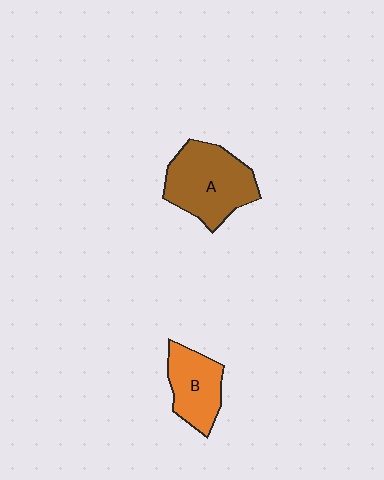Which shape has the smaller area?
Shape B (orange).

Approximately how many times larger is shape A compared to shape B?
Approximately 1.5 times.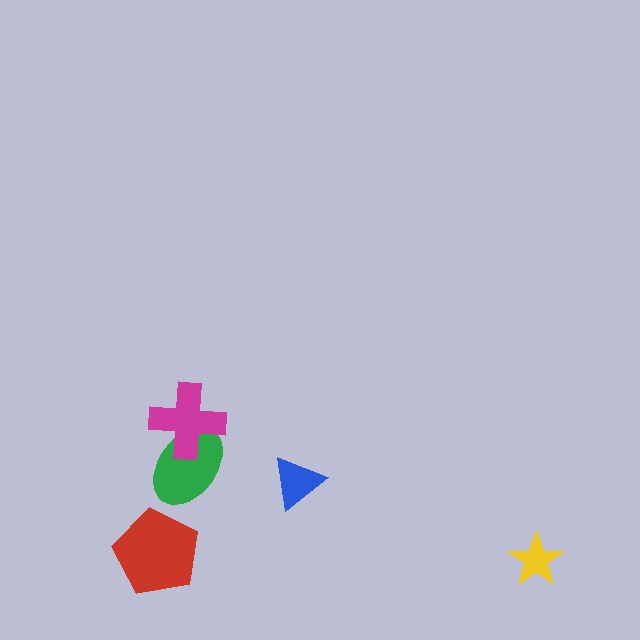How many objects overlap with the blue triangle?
0 objects overlap with the blue triangle.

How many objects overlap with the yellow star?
0 objects overlap with the yellow star.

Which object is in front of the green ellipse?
The magenta cross is in front of the green ellipse.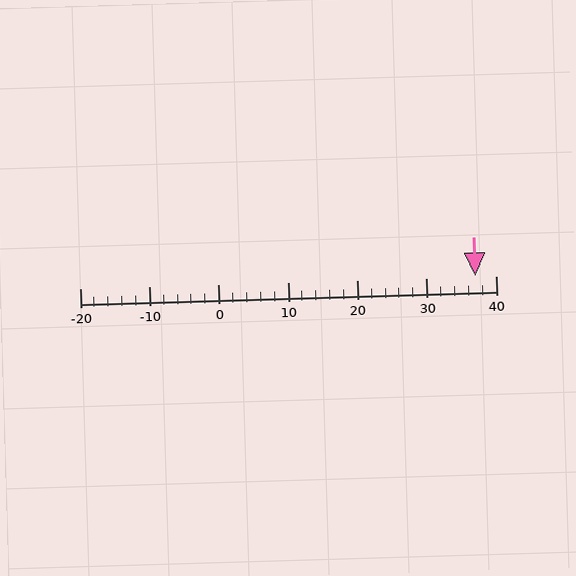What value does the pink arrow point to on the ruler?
The pink arrow points to approximately 37.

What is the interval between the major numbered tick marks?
The major tick marks are spaced 10 units apart.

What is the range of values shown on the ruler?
The ruler shows values from -20 to 40.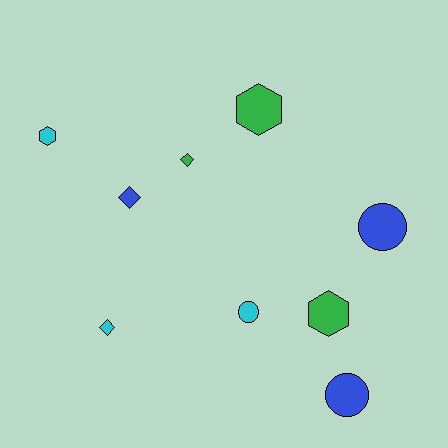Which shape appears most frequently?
Diamond, with 3 objects.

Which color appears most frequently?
Blue, with 3 objects.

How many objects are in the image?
There are 9 objects.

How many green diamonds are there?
There is 1 green diamond.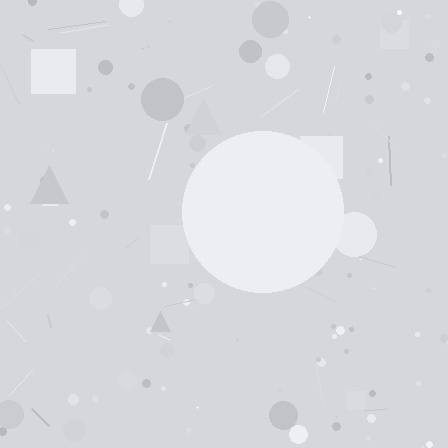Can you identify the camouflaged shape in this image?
The camouflaged shape is a circle.